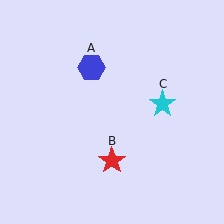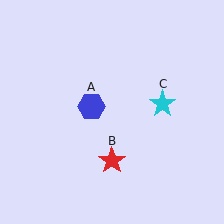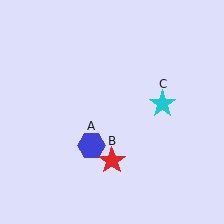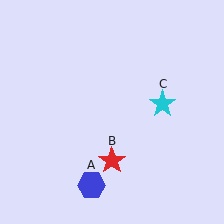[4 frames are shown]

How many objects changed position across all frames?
1 object changed position: blue hexagon (object A).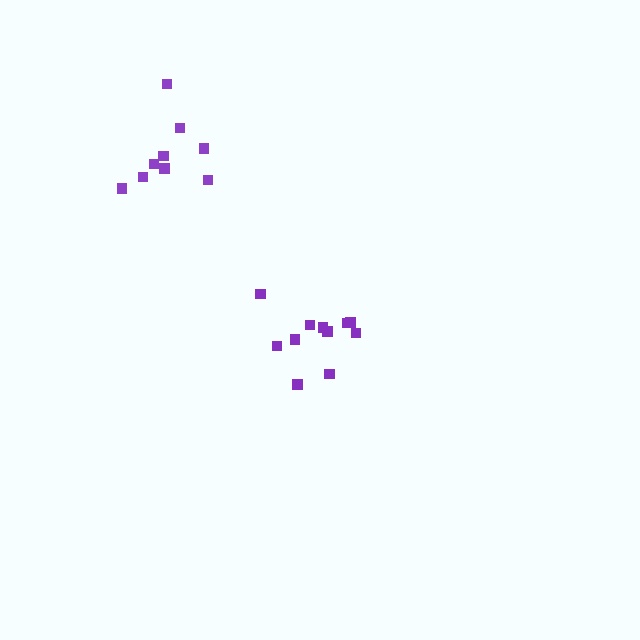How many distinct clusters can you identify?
There are 2 distinct clusters.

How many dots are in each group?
Group 1: 9 dots, Group 2: 11 dots (20 total).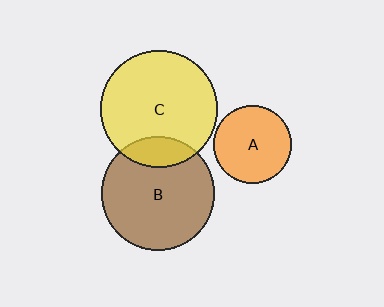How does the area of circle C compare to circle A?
Approximately 2.2 times.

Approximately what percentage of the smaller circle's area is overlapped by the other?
Approximately 15%.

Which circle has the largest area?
Circle C (yellow).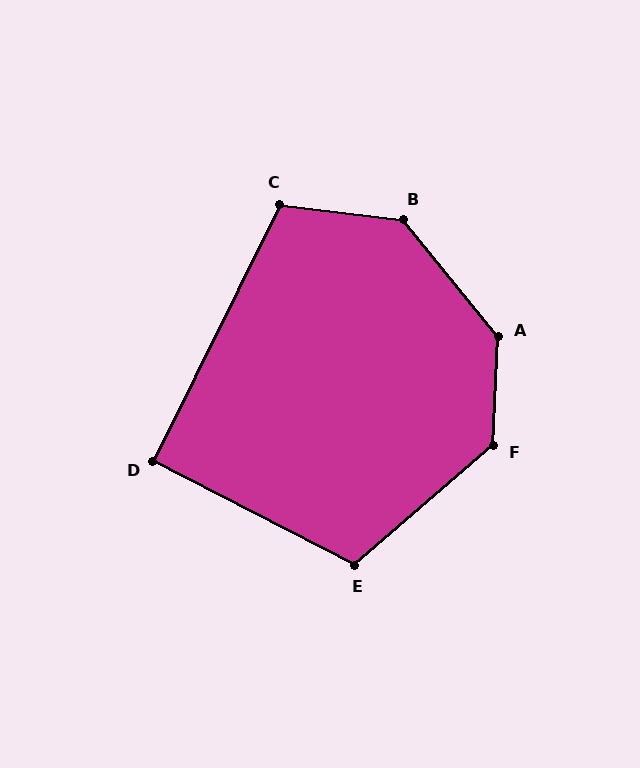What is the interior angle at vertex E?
Approximately 112 degrees (obtuse).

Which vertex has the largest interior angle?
A, at approximately 139 degrees.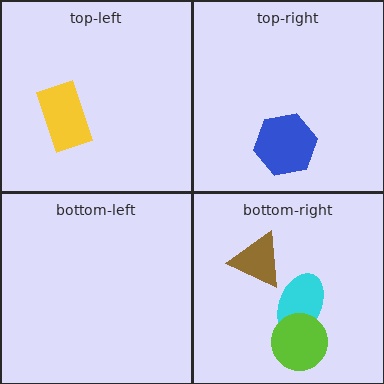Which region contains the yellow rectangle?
The top-left region.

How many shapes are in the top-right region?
1.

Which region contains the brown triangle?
The bottom-right region.